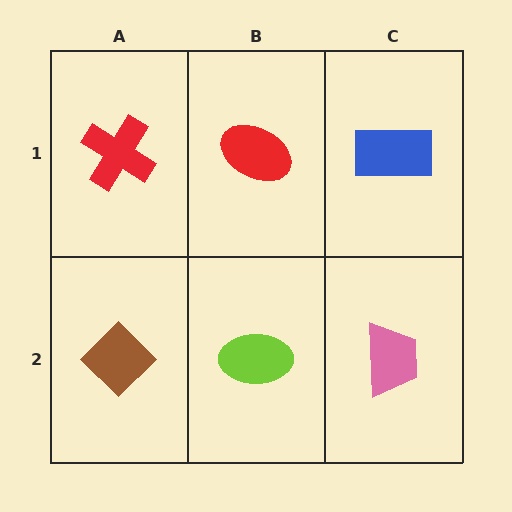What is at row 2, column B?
A lime ellipse.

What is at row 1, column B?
A red ellipse.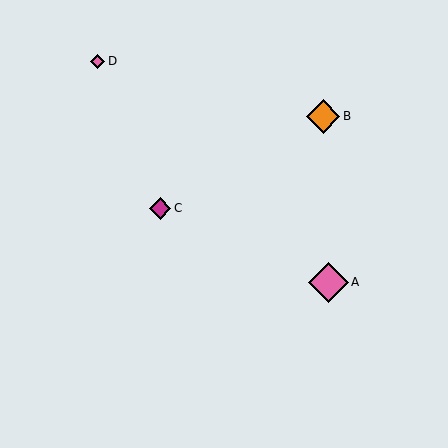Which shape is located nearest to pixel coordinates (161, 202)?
The magenta diamond (labeled C) at (160, 208) is nearest to that location.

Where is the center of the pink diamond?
The center of the pink diamond is at (328, 282).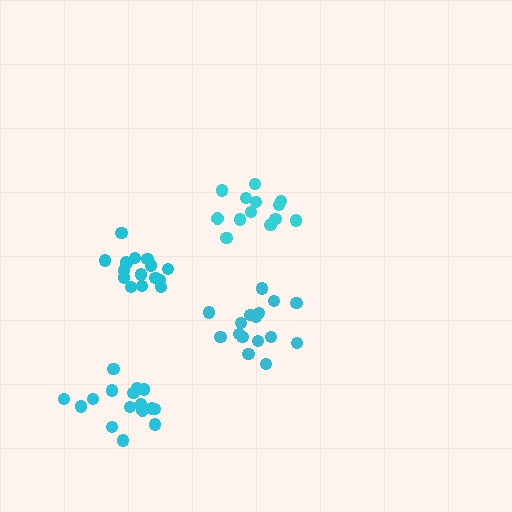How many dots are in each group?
Group 1: 16 dots, Group 2: 14 dots, Group 3: 16 dots, Group 4: 16 dots (62 total).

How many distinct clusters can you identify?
There are 4 distinct clusters.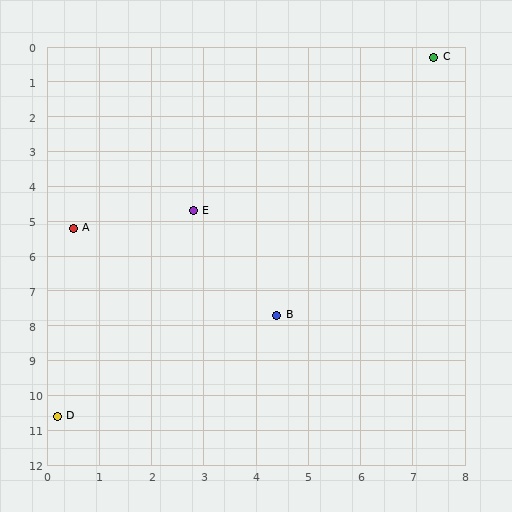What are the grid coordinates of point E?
Point E is at approximately (2.8, 4.7).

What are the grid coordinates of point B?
Point B is at approximately (4.4, 7.7).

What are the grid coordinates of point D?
Point D is at approximately (0.2, 10.6).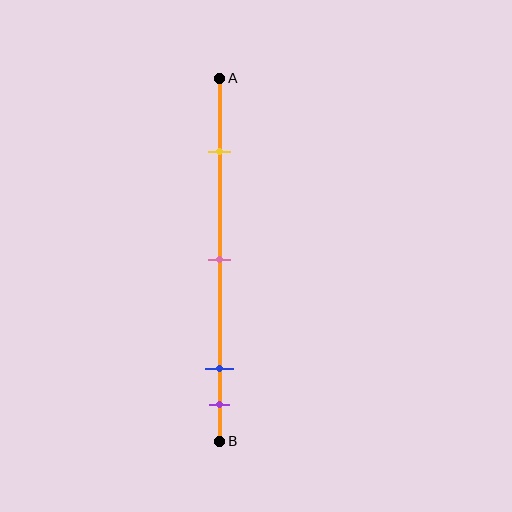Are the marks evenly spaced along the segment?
No, the marks are not evenly spaced.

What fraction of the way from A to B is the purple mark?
The purple mark is approximately 90% (0.9) of the way from A to B.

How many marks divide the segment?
There are 4 marks dividing the segment.